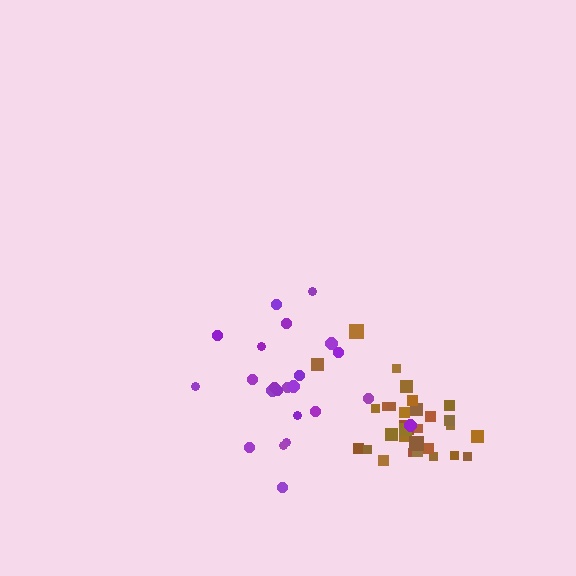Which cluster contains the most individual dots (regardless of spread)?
Brown (30).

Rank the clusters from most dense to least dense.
brown, purple.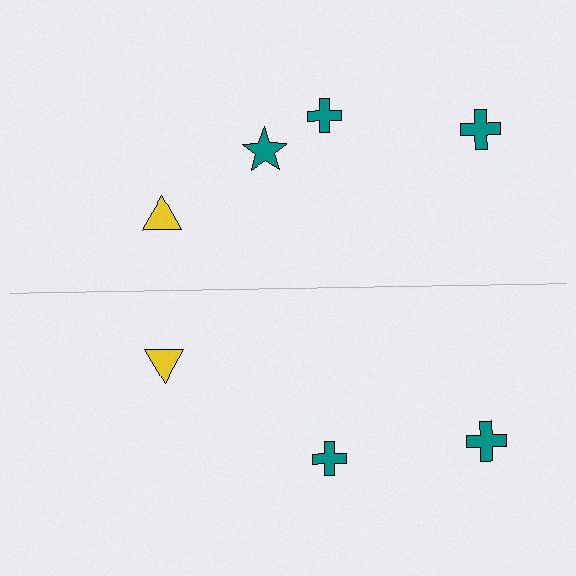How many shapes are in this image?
There are 7 shapes in this image.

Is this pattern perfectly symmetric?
No, the pattern is not perfectly symmetric. A teal star is missing from the bottom side.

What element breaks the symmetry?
A teal star is missing from the bottom side.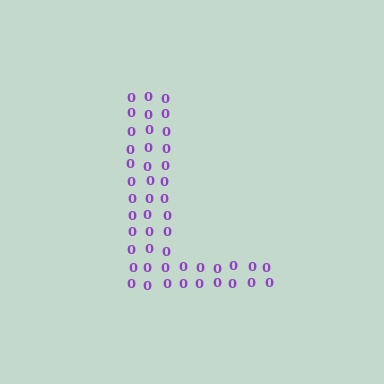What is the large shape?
The large shape is the letter L.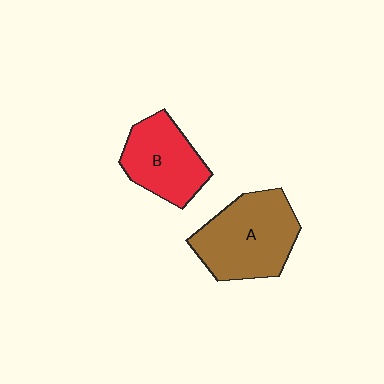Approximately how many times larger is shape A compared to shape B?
Approximately 1.3 times.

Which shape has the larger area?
Shape A (brown).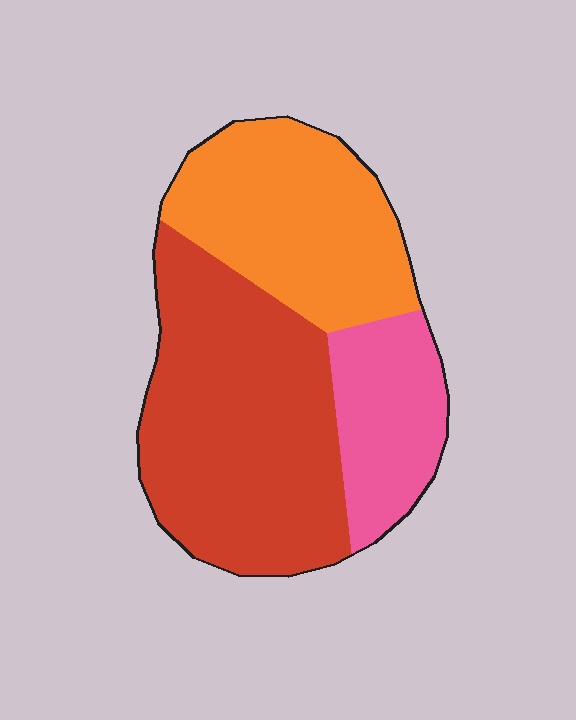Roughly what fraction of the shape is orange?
Orange takes up between a sixth and a third of the shape.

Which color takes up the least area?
Pink, at roughly 20%.